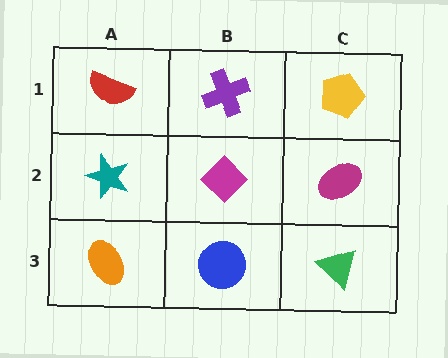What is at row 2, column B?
A magenta diamond.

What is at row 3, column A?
An orange ellipse.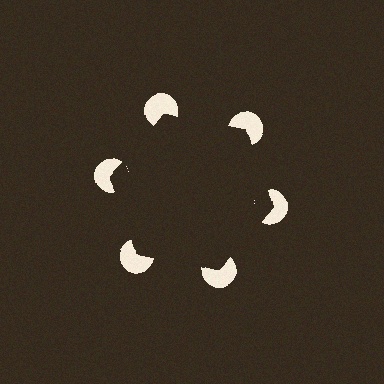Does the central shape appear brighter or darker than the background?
It typically appears slightly darker than the background, even though no actual brightness change is drawn.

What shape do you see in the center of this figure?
An illusory hexagon — its edges are inferred from the aligned wedge cuts in the pac-man discs, not physically drawn.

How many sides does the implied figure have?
6 sides.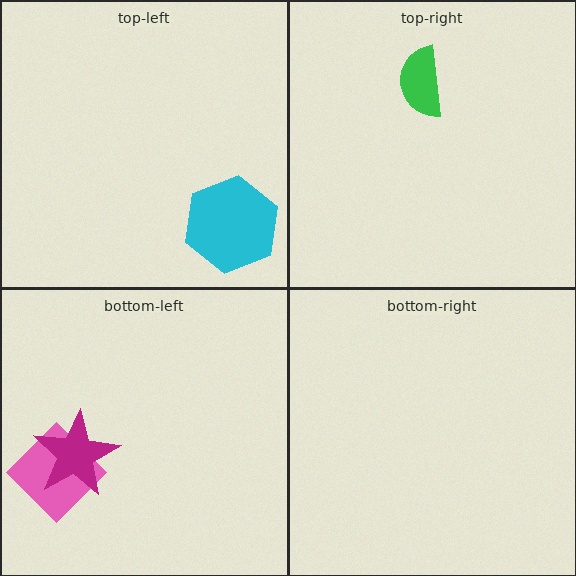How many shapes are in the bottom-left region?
2.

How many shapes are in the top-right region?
1.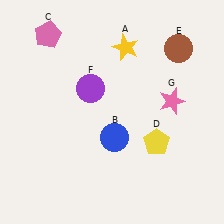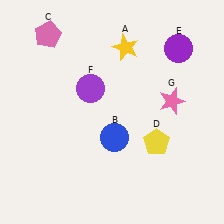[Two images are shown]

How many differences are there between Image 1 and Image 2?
There is 1 difference between the two images.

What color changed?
The circle (E) changed from brown in Image 1 to purple in Image 2.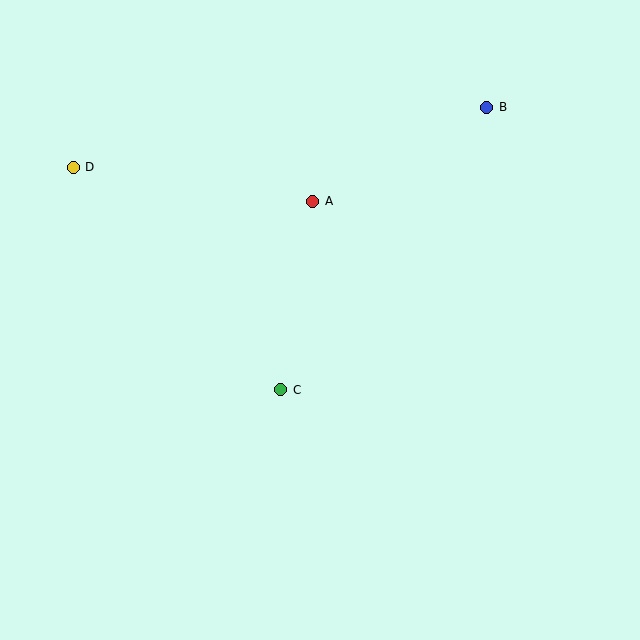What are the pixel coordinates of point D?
Point D is at (73, 168).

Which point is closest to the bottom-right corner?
Point C is closest to the bottom-right corner.